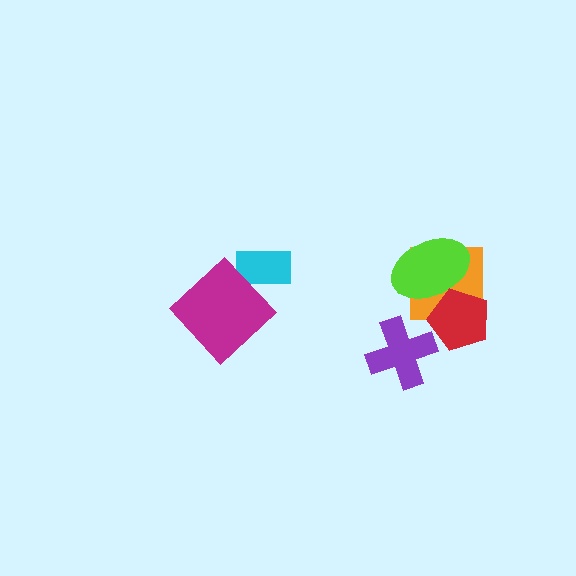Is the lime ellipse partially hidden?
Yes, it is partially covered by another shape.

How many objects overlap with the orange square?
2 objects overlap with the orange square.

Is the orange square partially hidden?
Yes, it is partially covered by another shape.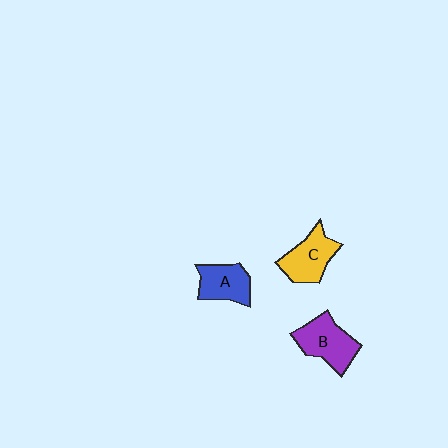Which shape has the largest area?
Shape B (purple).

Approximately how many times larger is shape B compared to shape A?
Approximately 1.3 times.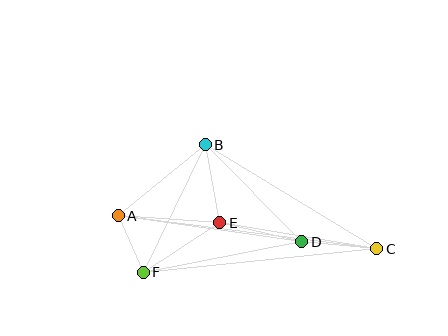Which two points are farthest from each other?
Points A and C are farthest from each other.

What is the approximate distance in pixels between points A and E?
The distance between A and E is approximately 101 pixels.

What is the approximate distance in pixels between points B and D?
The distance between B and D is approximately 137 pixels.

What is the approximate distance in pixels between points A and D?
The distance between A and D is approximately 185 pixels.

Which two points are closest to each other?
Points A and F are closest to each other.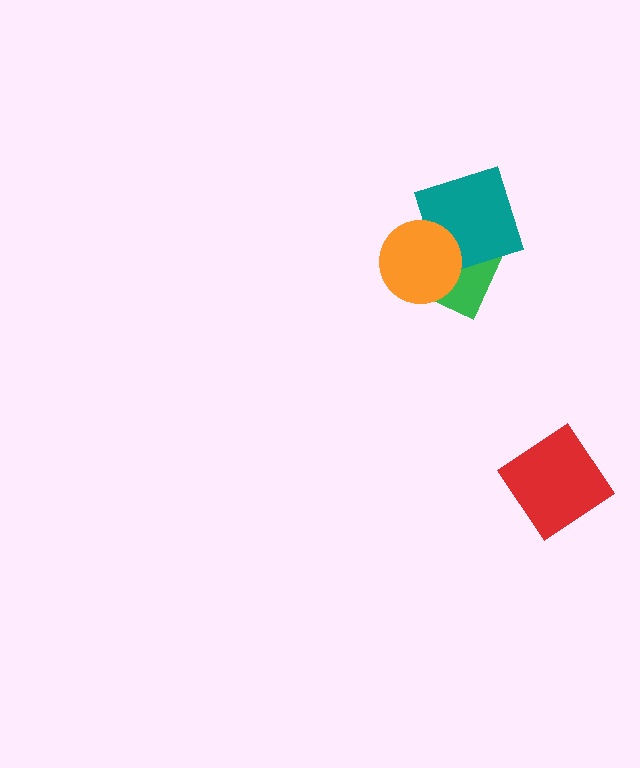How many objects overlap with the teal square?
2 objects overlap with the teal square.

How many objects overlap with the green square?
2 objects overlap with the green square.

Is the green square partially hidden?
Yes, it is partially covered by another shape.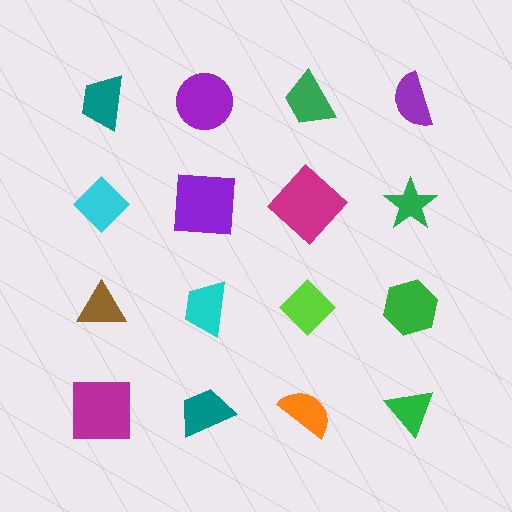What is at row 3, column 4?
A green hexagon.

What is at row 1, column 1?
A teal trapezoid.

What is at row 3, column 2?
A cyan trapezoid.